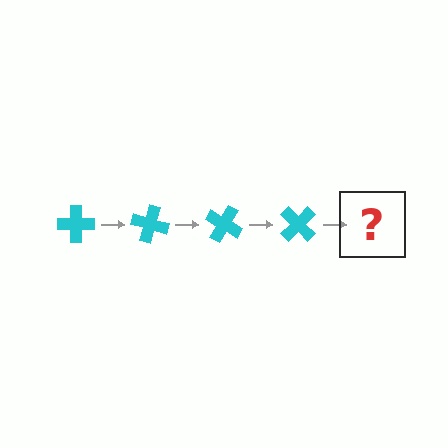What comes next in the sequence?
The next element should be a cyan cross rotated 60 degrees.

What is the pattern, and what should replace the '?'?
The pattern is that the cross rotates 15 degrees each step. The '?' should be a cyan cross rotated 60 degrees.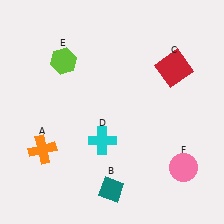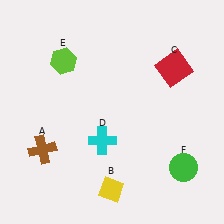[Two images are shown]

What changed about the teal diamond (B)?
In Image 1, B is teal. In Image 2, it changed to yellow.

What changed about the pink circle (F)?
In Image 1, F is pink. In Image 2, it changed to green.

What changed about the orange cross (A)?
In Image 1, A is orange. In Image 2, it changed to brown.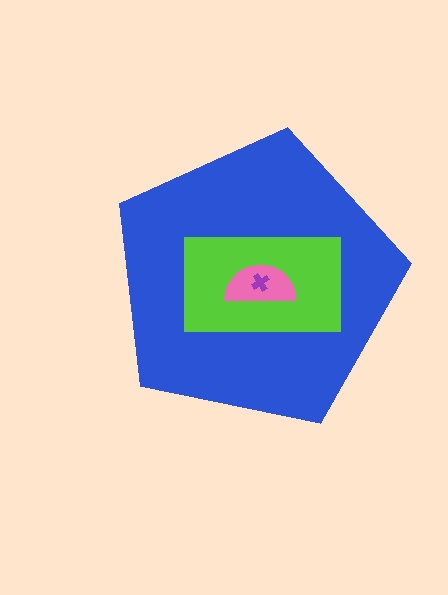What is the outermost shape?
The blue pentagon.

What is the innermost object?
The purple cross.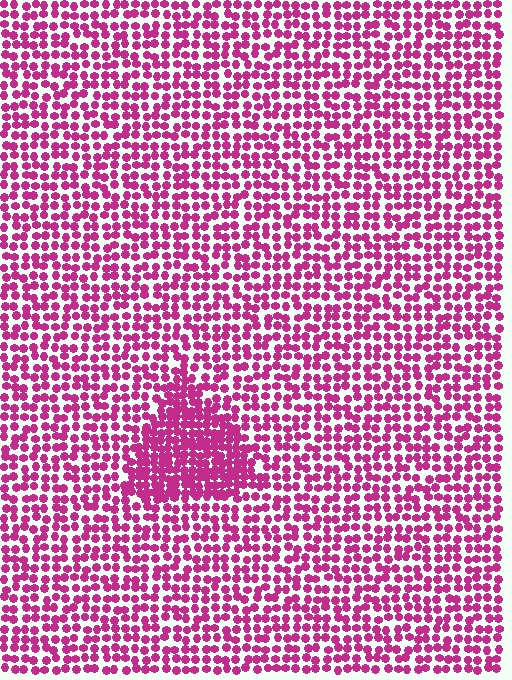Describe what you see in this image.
The image contains small magenta elements arranged at two different densities. A triangle-shaped region is visible where the elements are more densely packed than the surrounding area.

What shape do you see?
I see a triangle.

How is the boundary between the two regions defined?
The boundary is defined by a change in element density (approximately 1.8x ratio). All elements are the same color, size, and shape.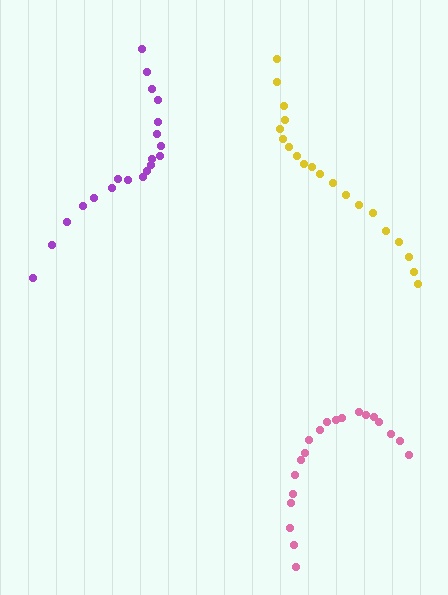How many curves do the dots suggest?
There are 3 distinct paths.